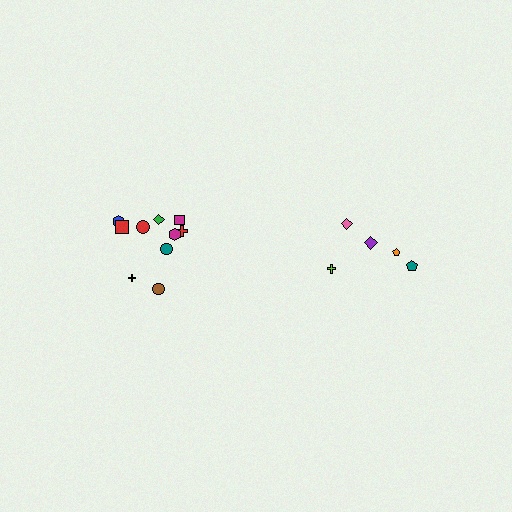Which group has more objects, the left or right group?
The left group.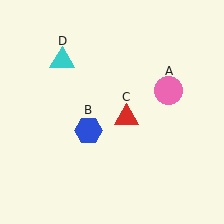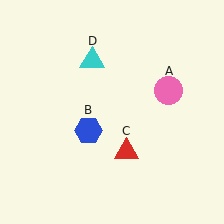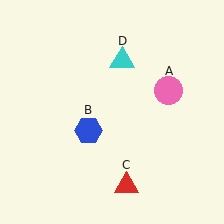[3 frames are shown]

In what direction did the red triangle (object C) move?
The red triangle (object C) moved down.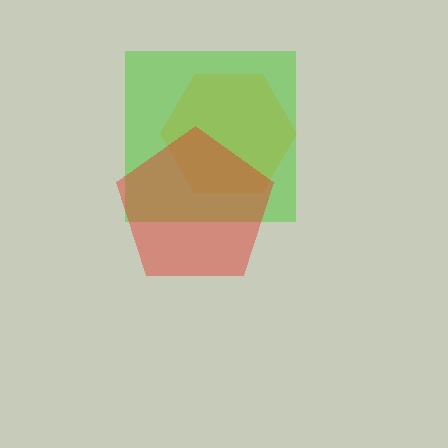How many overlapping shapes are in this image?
There are 3 overlapping shapes in the image.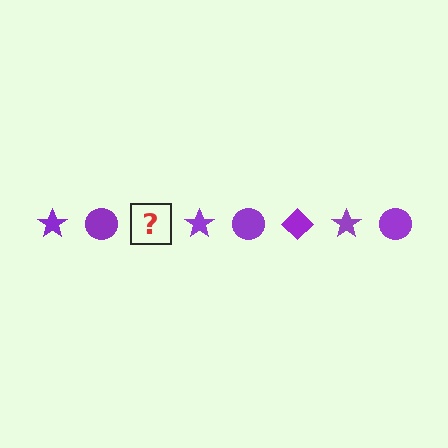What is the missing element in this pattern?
The missing element is a purple diamond.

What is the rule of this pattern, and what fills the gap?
The rule is that the pattern cycles through star, circle, diamond shapes in purple. The gap should be filled with a purple diamond.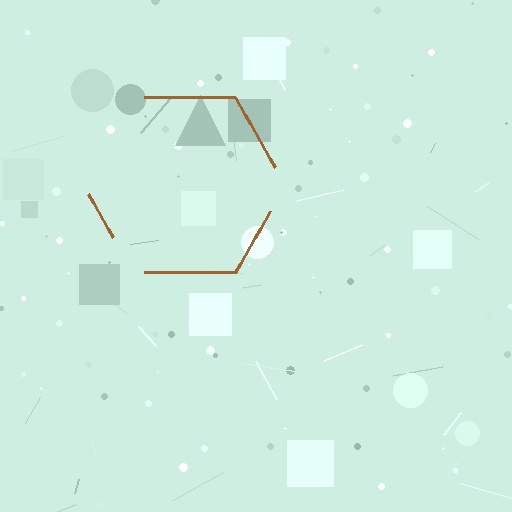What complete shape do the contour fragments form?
The contour fragments form a hexagon.